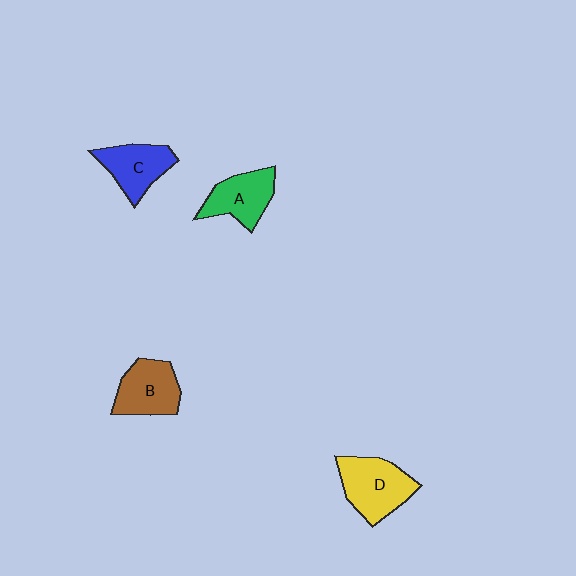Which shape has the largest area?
Shape D (yellow).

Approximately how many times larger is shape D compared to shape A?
Approximately 1.2 times.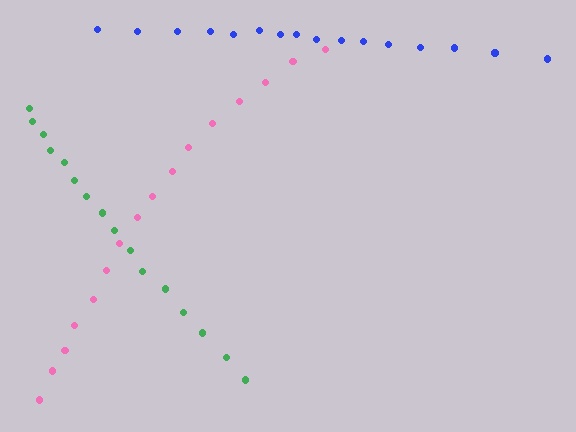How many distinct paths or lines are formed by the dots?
There are 3 distinct paths.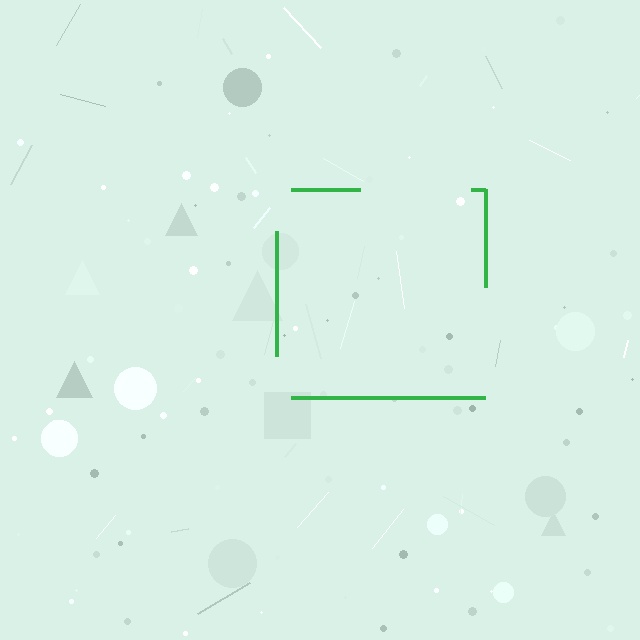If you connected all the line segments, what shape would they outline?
They would outline a square.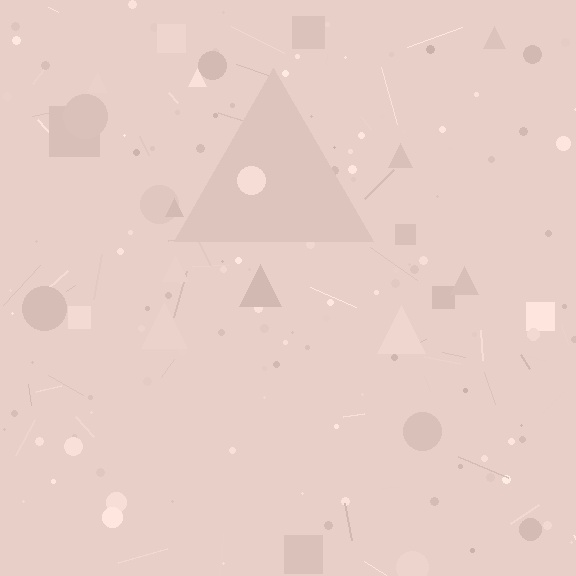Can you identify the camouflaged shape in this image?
The camouflaged shape is a triangle.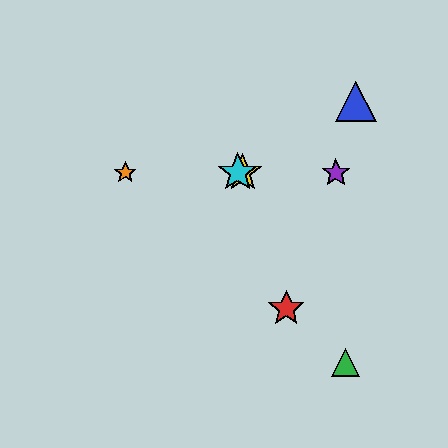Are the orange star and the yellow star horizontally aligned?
Yes, both are at y≈173.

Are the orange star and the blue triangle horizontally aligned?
No, the orange star is at y≈173 and the blue triangle is at y≈101.